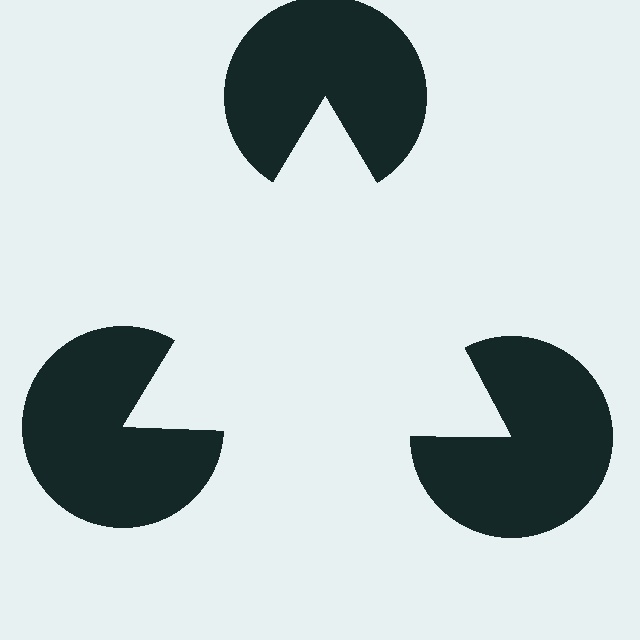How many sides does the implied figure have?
3 sides.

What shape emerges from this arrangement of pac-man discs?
An illusory triangle — its edges are inferred from the aligned wedge cuts in the pac-man discs, not physically drawn.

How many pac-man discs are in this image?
There are 3 — one at each vertex of the illusory triangle.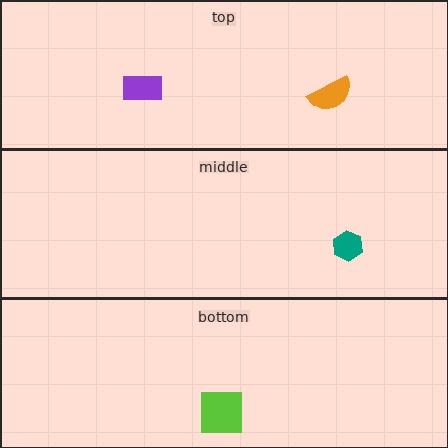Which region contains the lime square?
The bottom region.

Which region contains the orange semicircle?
The top region.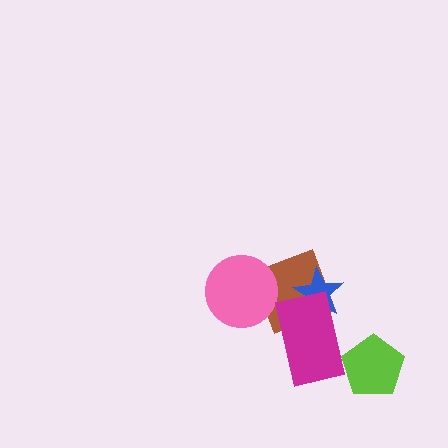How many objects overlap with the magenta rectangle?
2 objects overlap with the magenta rectangle.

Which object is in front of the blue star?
The magenta rectangle is in front of the blue star.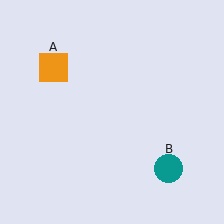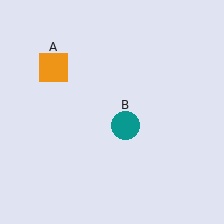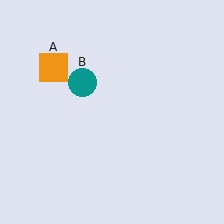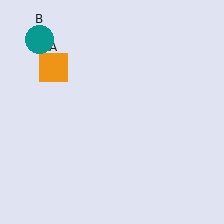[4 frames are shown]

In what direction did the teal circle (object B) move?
The teal circle (object B) moved up and to the left.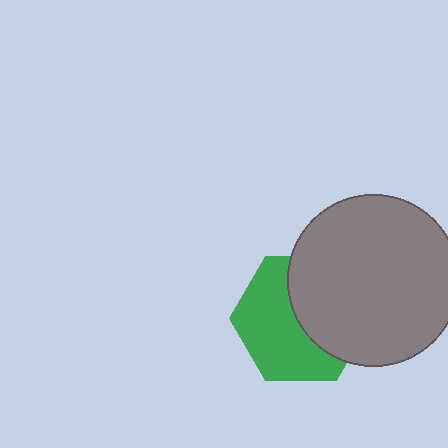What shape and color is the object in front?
The object in front is a gray circle.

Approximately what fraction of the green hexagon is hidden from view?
Roughly 45% of the green hexagon is hidden behind the gray circle.